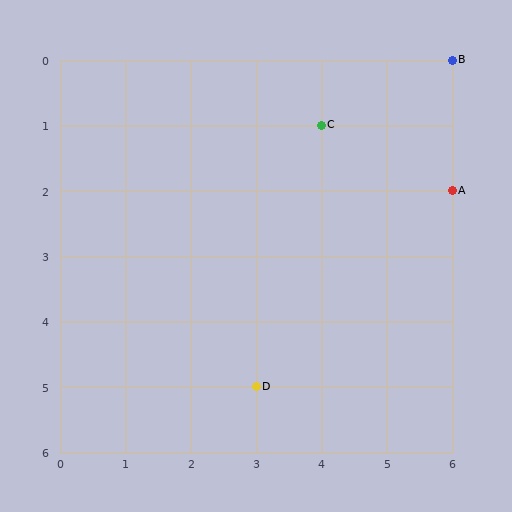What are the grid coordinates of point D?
Point D is at grid coordinates (3, 5).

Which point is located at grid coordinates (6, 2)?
Point A is at (6, 2).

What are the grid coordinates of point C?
Point C is at grid coordinates (4, 1).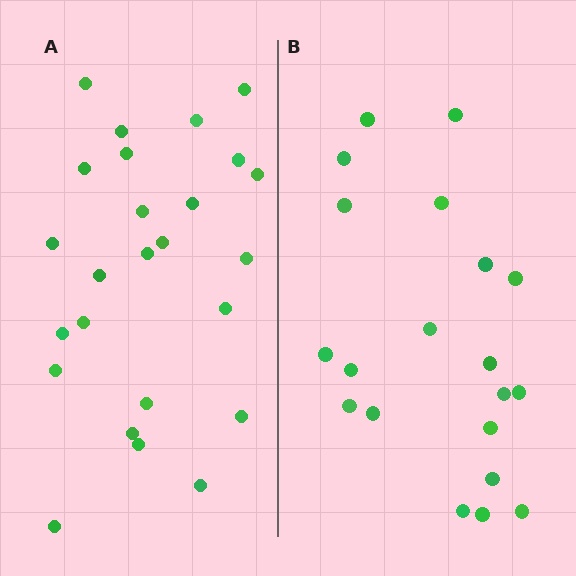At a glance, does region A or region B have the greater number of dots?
Region A (the left region) has more dots.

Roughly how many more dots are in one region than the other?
Region A has about 5 more dots than region B.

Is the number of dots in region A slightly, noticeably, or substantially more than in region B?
Region A has noticeably more, but not dramatically so. The ratio is roughly 1.2 to 1.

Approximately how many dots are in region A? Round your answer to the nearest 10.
About 20 dots. (The exact count is 25, which rounds to 20.)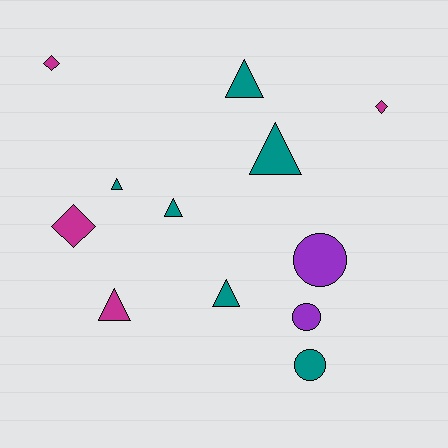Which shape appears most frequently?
Triangle, with 6 objects.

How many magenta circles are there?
There are no magenta circles.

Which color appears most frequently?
Teal, with 6 objects.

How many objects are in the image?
There are 12 objects.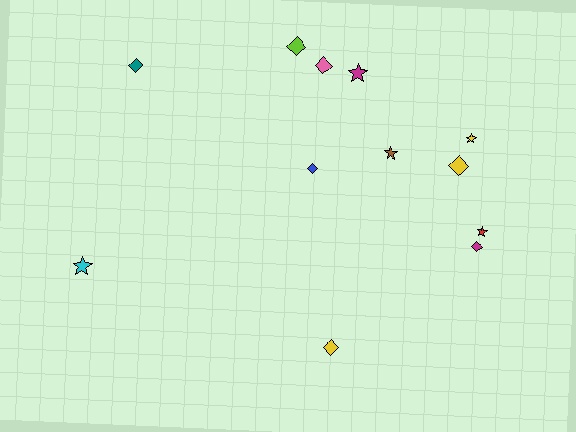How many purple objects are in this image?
There are no purple objects.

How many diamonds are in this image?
There are 7 diamonds.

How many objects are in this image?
There are 12 objects.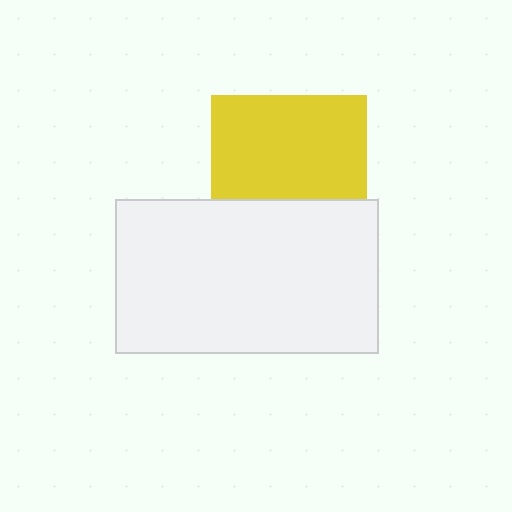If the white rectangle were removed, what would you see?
You would see the complete yellow square.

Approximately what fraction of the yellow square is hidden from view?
Roughly 33% of the yellow square is hidden behind the white rectangle.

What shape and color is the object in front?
The object in front is a white rectangle.